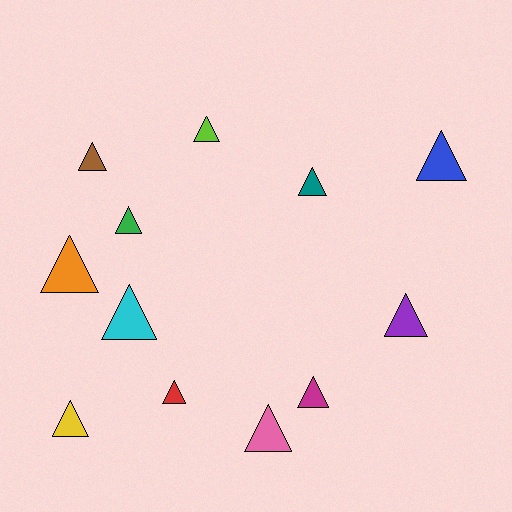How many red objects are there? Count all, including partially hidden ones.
There is 1 red object.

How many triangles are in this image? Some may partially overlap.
There are 12 triangles.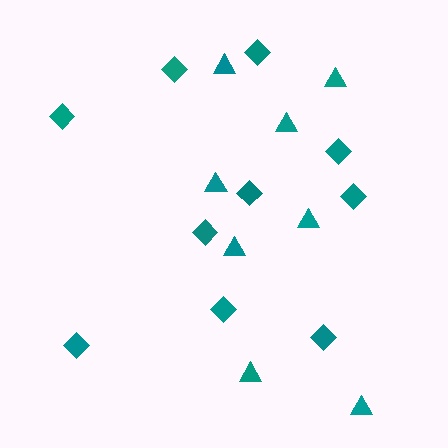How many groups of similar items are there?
There are 2 groups: one group of diamonds (10) and one group of triangles (8).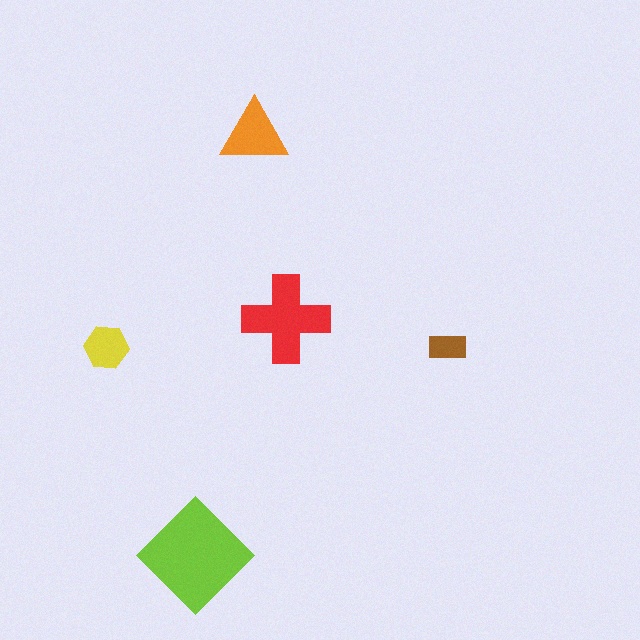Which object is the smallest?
The brown rectangle.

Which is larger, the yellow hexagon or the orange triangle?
The orange triangle.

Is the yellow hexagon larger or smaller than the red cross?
Smaller.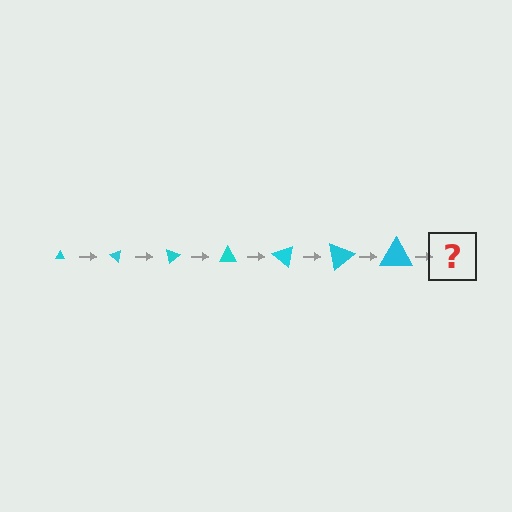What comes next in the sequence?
The next element should be a triangle, larger than the previous one and rotated 280 degrees from the start.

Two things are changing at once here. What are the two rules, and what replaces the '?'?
The two rules are that the triangle grows larger each step and it rotates 40 degrees each step. The '?' should be a triangle, larger than the previous one and rotated 280 degrees from the start.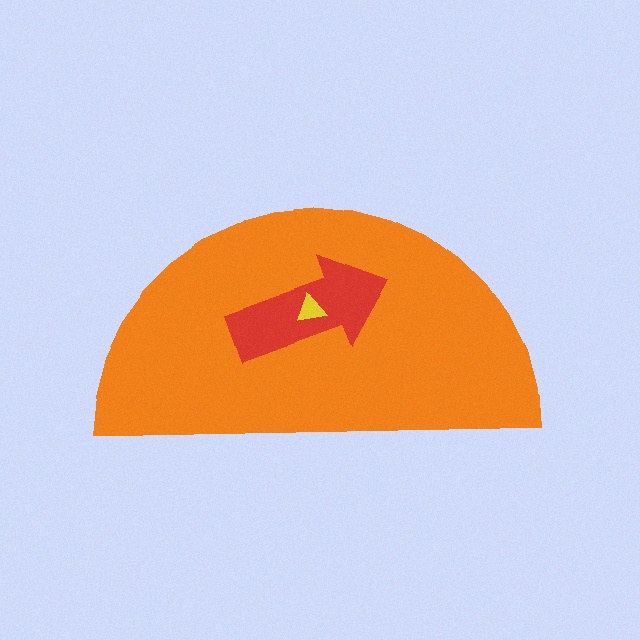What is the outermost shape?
The orange semicircle.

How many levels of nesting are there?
3.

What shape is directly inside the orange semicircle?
The red arrow.